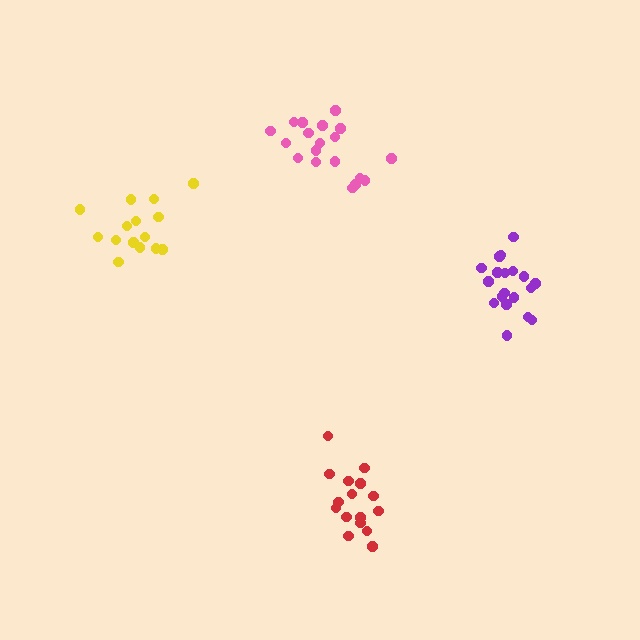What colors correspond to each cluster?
The clusters are colored: pink, purple, yellow, red.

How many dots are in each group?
Group 1: 19 dots, Group 2: 19 dots, Group 3: 15 dots, Group 4: 16 dots (69 total).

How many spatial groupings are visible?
There are 4 spatial groupings.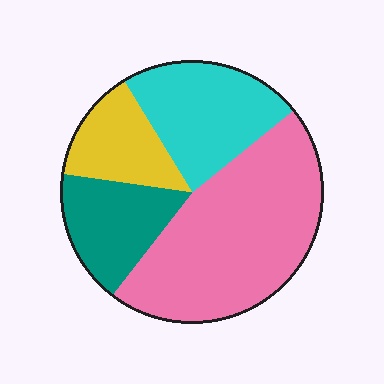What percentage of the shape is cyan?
Cyan covers around 25% of the shape.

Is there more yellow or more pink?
Pink.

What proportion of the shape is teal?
Teal covers around 15% of the shape.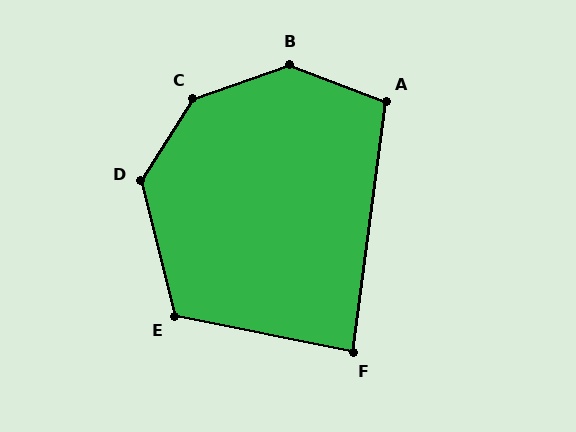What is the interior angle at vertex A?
Approximately 103 degrees (obtuse).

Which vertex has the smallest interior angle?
F, at approximately 86 degrees.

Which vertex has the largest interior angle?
C, at approximately 141 degrees.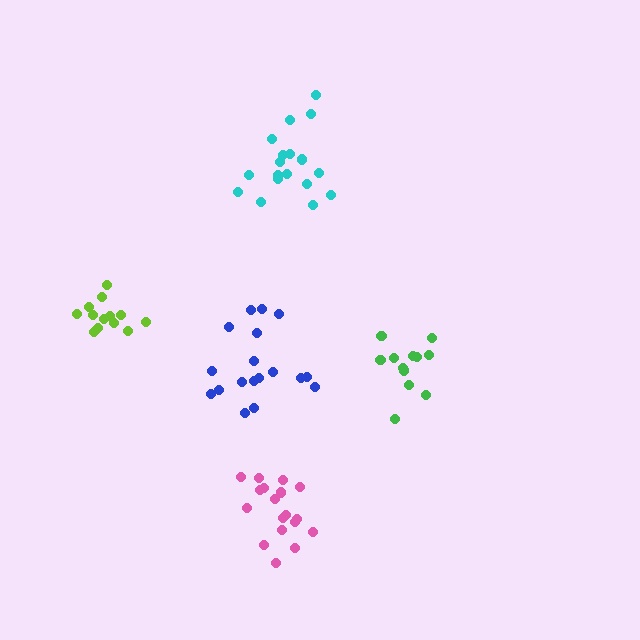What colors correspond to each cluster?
The clusters are colored: lime, cyan, green, blue, pink.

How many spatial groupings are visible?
There are 5 spatial groupings.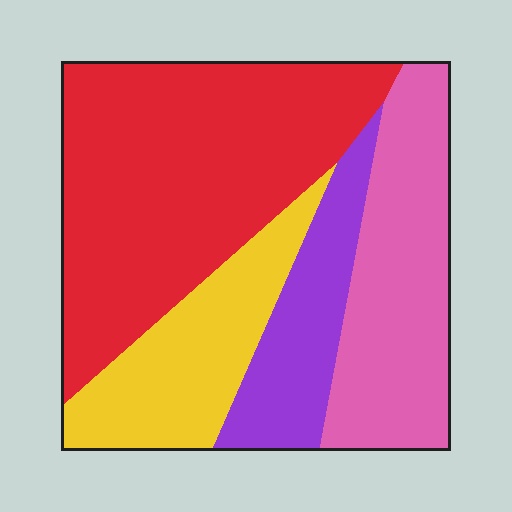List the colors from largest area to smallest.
From largest to smallest: red, pink, yellow, purple.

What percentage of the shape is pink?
Pink takes up about one quarter (1/4) of the shape.